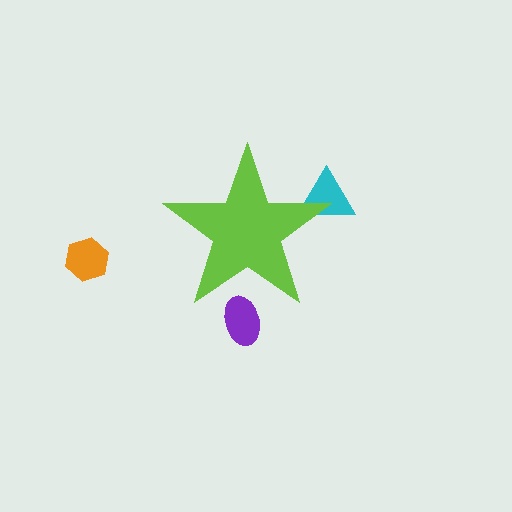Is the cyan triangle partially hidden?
Yes, the cyan triangle is partially hidden behind the lime star.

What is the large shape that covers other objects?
A lime star.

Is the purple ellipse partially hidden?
Yes, the purple ellipse is partially hidden behind the lime star.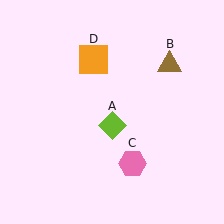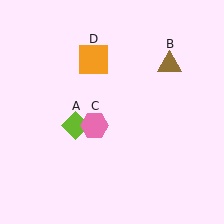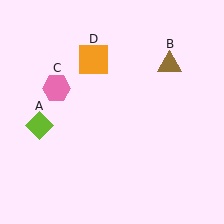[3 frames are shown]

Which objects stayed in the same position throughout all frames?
Brown triangle (object B) and orange square (object D) remained stationary.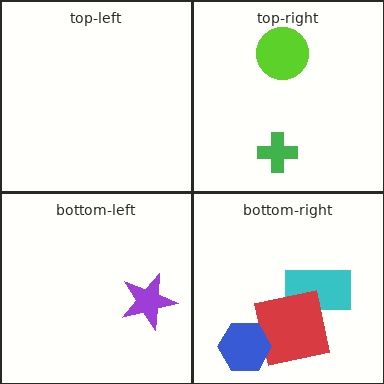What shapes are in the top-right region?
The lime circle, the green cross.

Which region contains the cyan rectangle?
The bottom-right region.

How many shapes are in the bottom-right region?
3.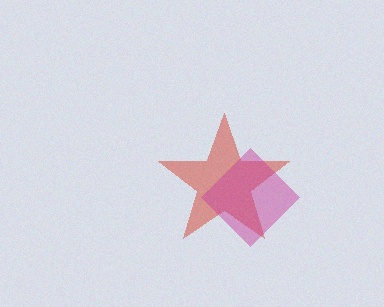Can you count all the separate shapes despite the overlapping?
Yes, there are 2 separate shapes.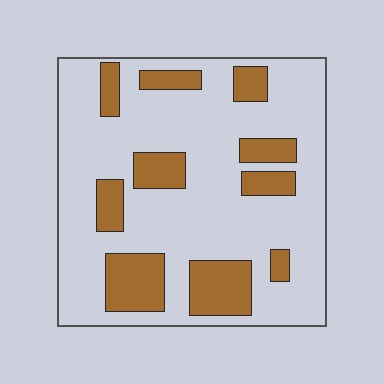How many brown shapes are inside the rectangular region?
10.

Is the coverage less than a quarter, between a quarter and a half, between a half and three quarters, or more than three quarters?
Less than a quarter.